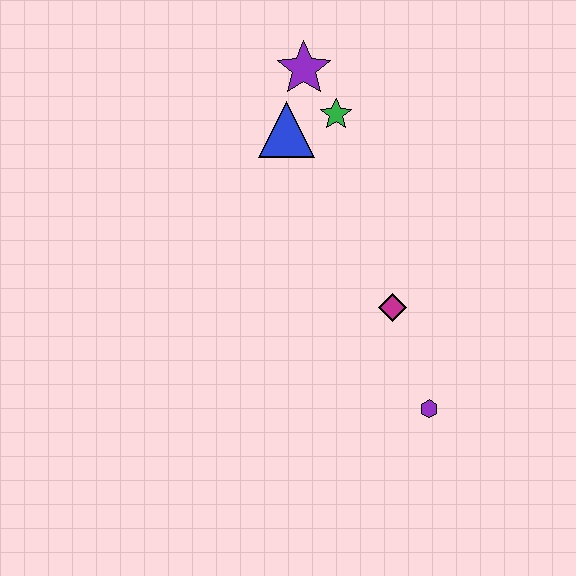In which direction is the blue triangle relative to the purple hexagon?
The blue triangle is above the purple hexagon.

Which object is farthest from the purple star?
The purple hexagon is farthest from the purple star.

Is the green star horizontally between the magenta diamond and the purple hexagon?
No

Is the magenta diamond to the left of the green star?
No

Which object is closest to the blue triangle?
The green star is closest to the blue triangle.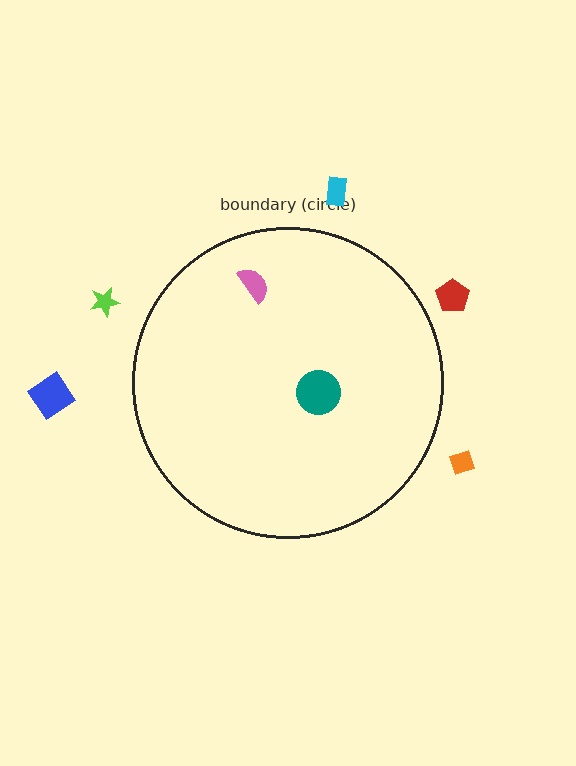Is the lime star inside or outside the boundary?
Outside.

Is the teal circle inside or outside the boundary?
Inside.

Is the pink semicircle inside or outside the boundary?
Inside.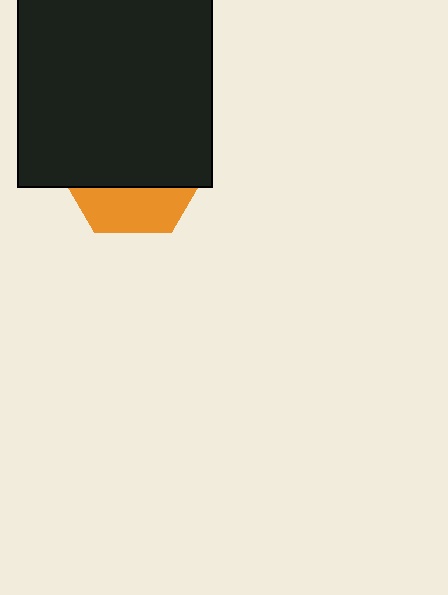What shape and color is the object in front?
The object in front is a black square.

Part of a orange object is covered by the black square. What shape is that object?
It is a hexagon.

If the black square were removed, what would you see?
You would see the complete orange hexagon.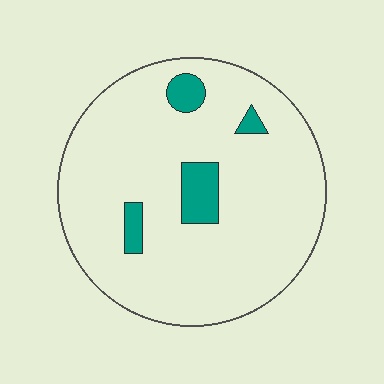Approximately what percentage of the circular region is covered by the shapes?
Approximately 10%.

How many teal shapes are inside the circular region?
4.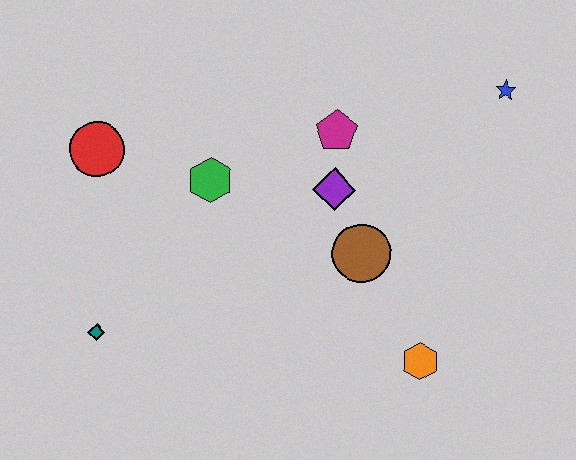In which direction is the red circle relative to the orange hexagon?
The red circle is to the left of the orange hexagon.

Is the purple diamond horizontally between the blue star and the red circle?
Yes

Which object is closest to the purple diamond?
The magenta pentagon is closest to the purple diamond.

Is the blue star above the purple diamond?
Yes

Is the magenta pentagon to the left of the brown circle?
Yes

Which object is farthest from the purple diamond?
The teal diamond is farthest from the purple diamond.